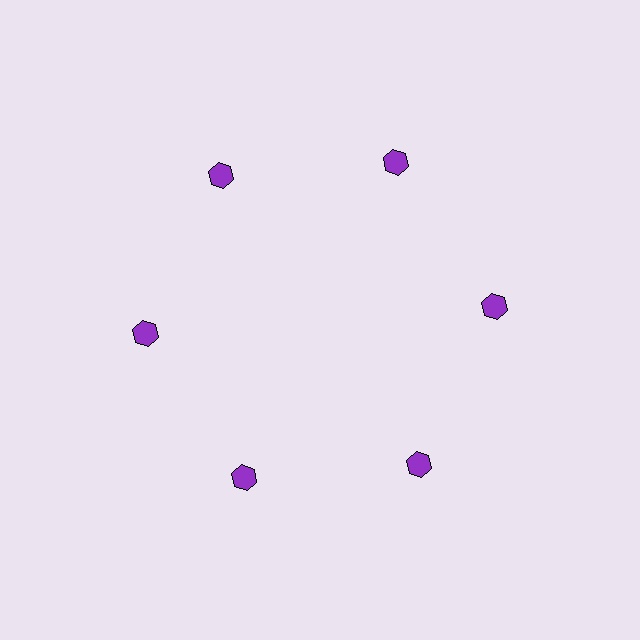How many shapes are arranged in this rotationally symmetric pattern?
There are 6 shapes, arranged in 6 groups of 1.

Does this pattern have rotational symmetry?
Yes, this pattern has 6-fold rotational symmetry. It looks the same after rotating 60 degrees around the center.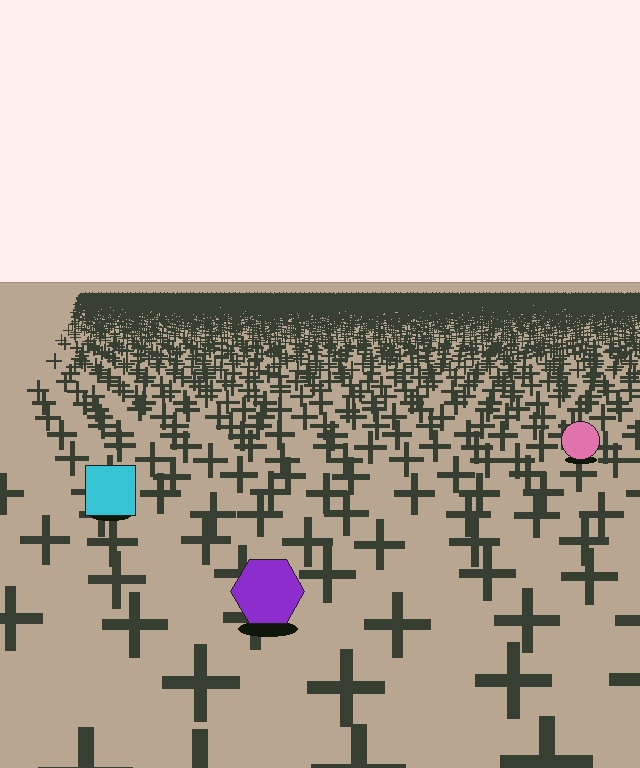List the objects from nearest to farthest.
From nearest to farthest: the purple hexagon, the cyan square, the pink circle.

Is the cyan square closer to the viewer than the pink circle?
Yes. The cyan square is closer — you can tell from the texture gradient: the ground texture is coarser near it.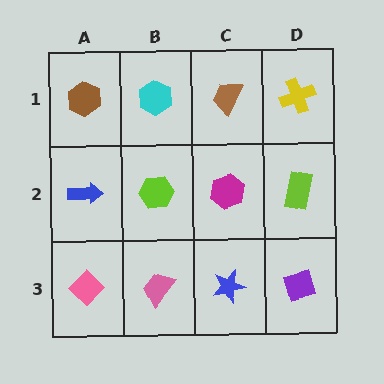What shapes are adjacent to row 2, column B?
A cyan hexagon (row 1, column B), a pink trapezoid (row 3, column B), a blue arrow (row 2, column A), a magenta hexagon (row 2, column C).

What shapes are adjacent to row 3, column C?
A magenta hexagon (row 2, column C), a pink trapezoid (row 3, column B), a purple diamond (row 3, column D).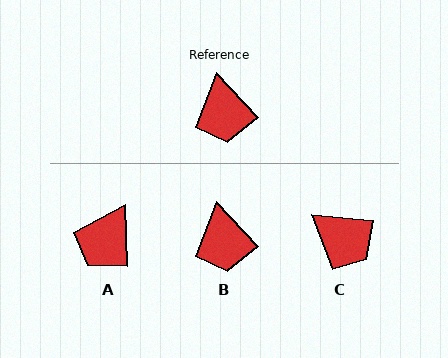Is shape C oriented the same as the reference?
No, it is off by about 42 degrees.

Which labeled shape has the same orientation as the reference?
B.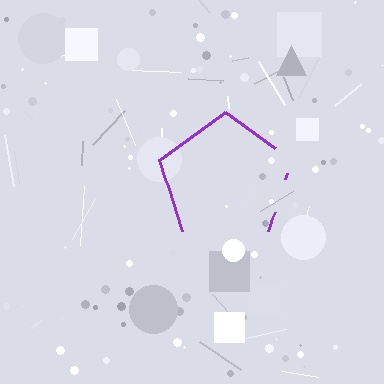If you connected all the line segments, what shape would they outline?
They would outline a pentagon.